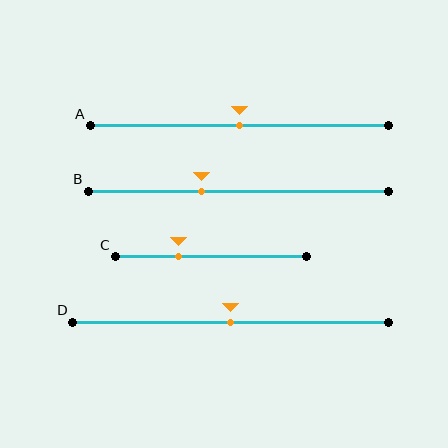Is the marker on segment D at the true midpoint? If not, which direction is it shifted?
Yes, the marker on segment D is at the true midpoint.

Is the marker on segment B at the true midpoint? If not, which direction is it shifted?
No, the marker on segment B is shifted to the left by about 12% of the segment length.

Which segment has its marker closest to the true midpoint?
Segment A has its marker closest to the true midpoint.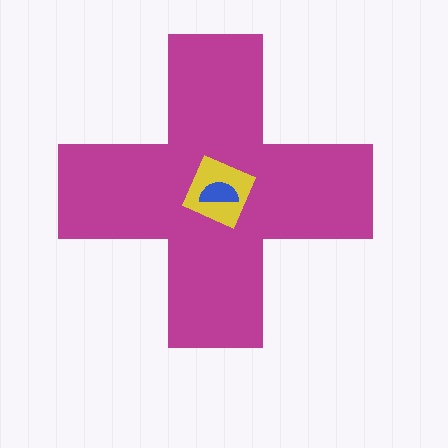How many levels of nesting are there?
3.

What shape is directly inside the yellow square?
The blue semicircle.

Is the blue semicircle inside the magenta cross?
Yes.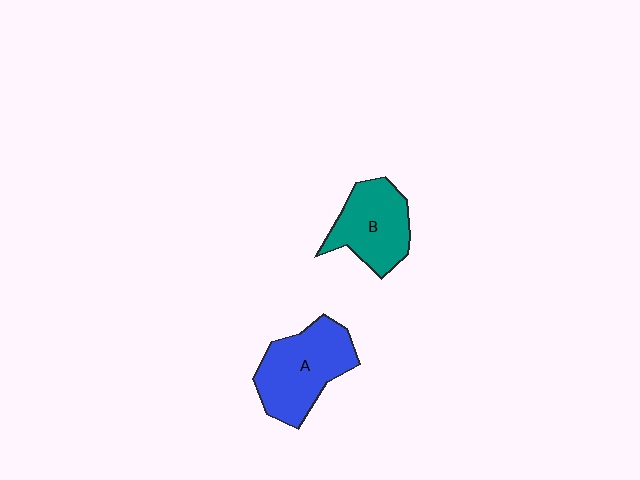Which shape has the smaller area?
Shape B (teal).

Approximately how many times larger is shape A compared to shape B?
Approximately 1.2 times.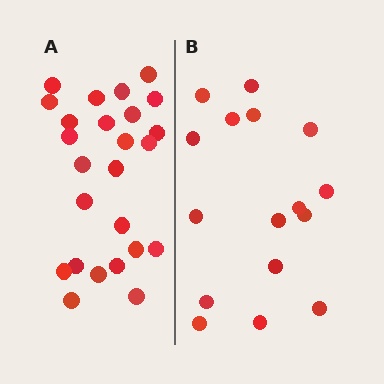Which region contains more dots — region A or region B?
Region A (the left region) has more dots.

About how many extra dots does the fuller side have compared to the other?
Region A has roughly 8 or so more dots than region B.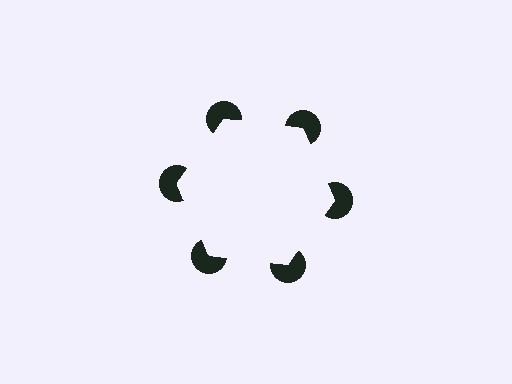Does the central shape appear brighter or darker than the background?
It typically appears slightly brighter than the background, even though no actual brightness change is drawn.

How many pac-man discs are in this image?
There are 6 — one at each vertex of the illusory hexagon.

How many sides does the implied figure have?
6 sides.